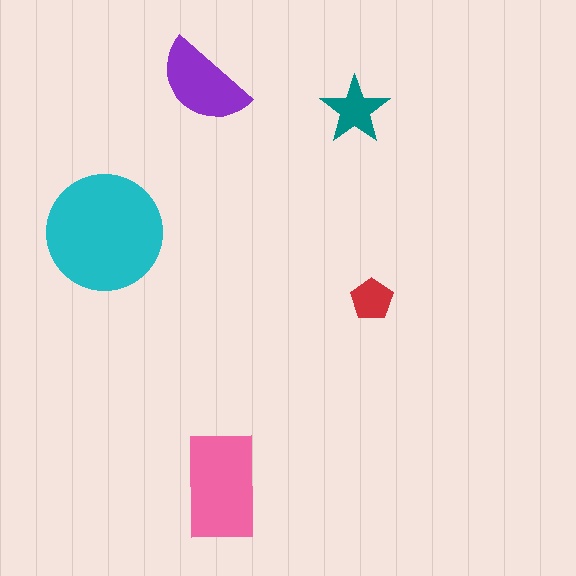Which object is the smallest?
The red pentagon.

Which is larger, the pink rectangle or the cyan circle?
The cyan circle.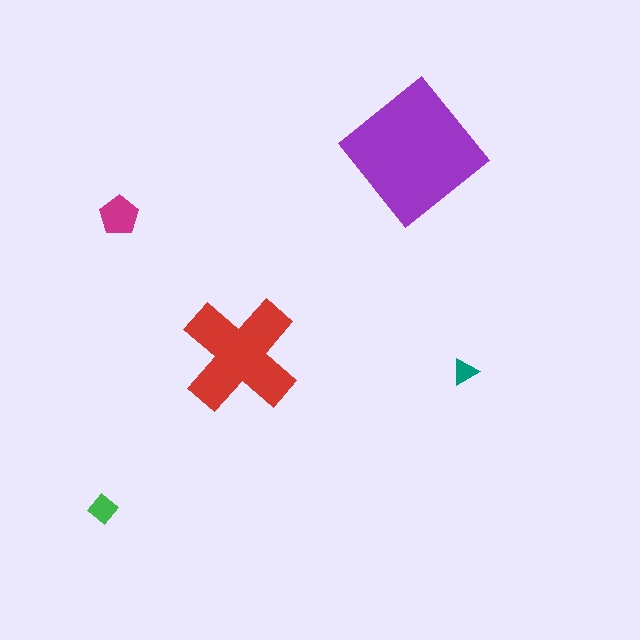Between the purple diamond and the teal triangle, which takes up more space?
The purple diamond.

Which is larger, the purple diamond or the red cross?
The purple diamond.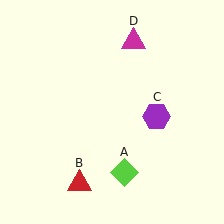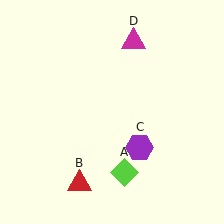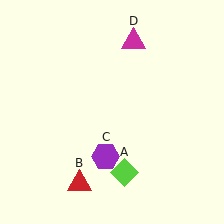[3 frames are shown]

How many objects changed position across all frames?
1 object changed position: purple hexagon (object C).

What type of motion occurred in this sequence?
The purple hexagon (object C) rotated clockwise around the center of the scene.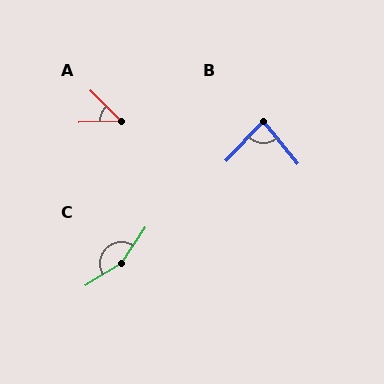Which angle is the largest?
C, at approximately 156 degrees.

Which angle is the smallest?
A, at approximately 48 degrees.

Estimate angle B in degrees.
Approximately 83 degrees.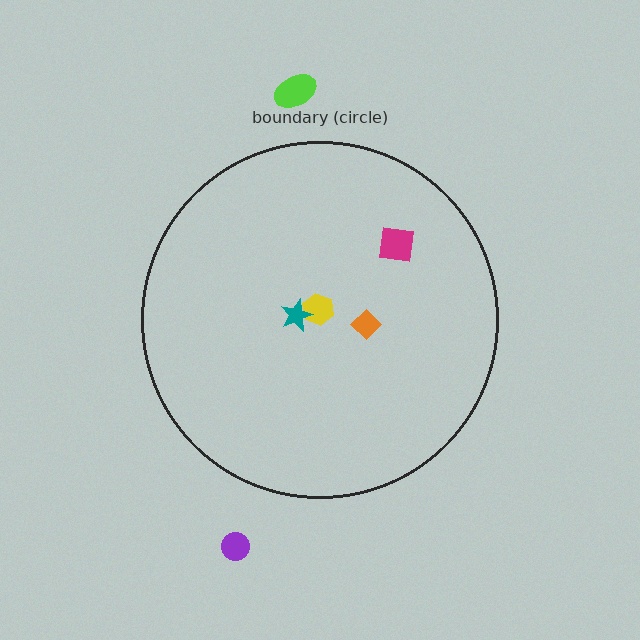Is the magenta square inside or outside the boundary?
Inside.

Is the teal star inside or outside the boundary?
Inside.